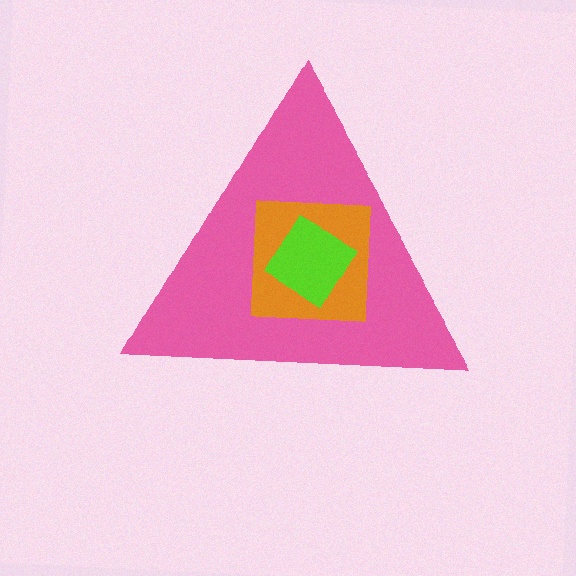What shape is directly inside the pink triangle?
The orange square.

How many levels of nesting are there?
3.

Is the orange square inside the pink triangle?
Yes.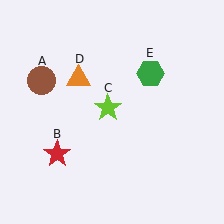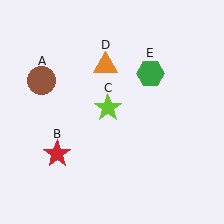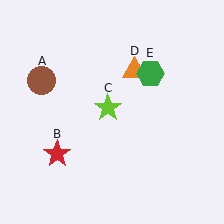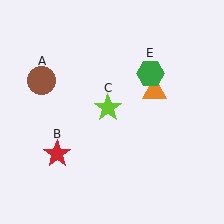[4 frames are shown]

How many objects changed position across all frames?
1 object changed position: orange triangle (object D).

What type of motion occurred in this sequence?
The orange triangle (object D) rotated clockwise around the center of the scene.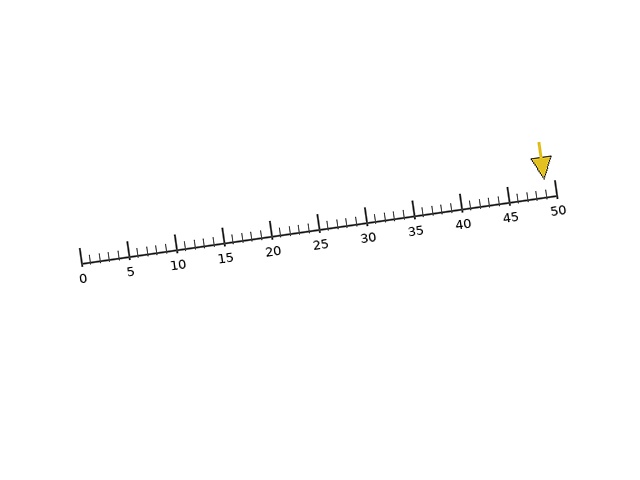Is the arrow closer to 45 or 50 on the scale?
The arrow is closer to 50.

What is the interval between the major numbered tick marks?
The major tick marks are spaced 5 units apart.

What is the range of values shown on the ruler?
The ruler shows values from 0 to 50.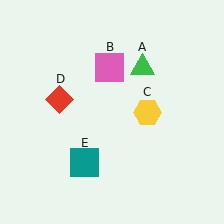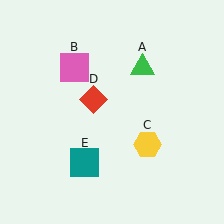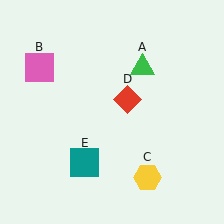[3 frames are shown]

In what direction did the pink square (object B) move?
The pink square (object B) moved left.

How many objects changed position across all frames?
3 objects changed position: pink square (object B), yellow hexagon (object C), red diamond (object D).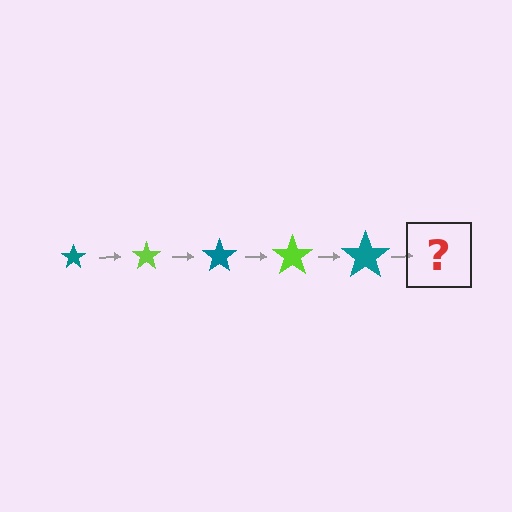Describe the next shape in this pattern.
It should be a lime star, larger than the previous one.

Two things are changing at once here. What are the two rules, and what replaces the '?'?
The two rules are that the star grows larger each step and the color cycles through teal and lime. The '?' should be a lime star, larger than the previous one.